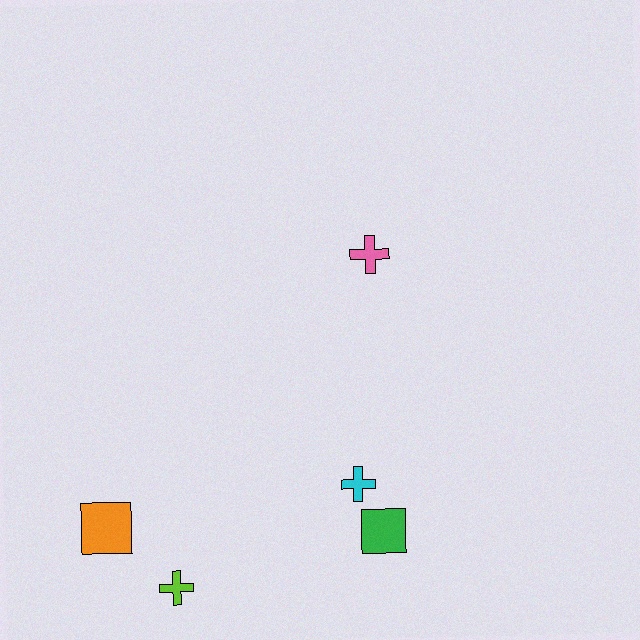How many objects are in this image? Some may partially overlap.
There are 5 objects.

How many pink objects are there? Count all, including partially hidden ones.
There is 1 pink object.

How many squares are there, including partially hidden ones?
There are 2 squares.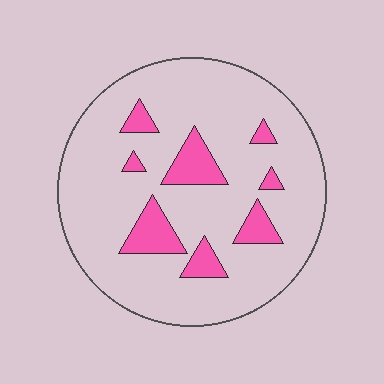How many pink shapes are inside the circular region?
8.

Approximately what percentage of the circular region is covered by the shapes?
Approximately 15%.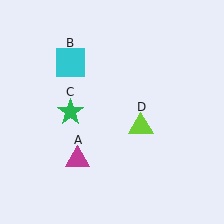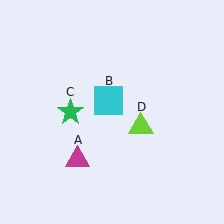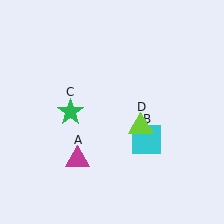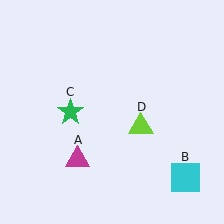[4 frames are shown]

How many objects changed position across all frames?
1 object changed position: cyan square (object B).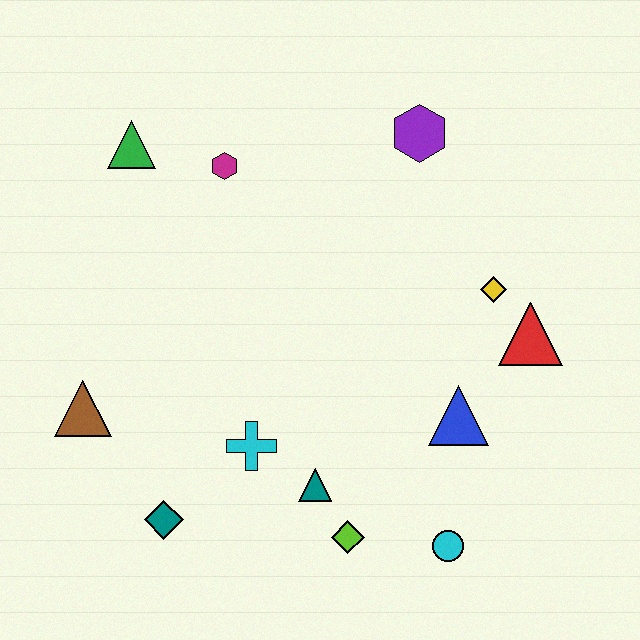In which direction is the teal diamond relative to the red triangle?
The teal diamond is to the left of the red triangle.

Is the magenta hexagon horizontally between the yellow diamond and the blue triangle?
No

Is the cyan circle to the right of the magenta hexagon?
Yes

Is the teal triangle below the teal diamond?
No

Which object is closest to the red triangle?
The yellow diamond is closest to the red triangle.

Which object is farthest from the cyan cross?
The purple hexagon is farthest from the cyan cross.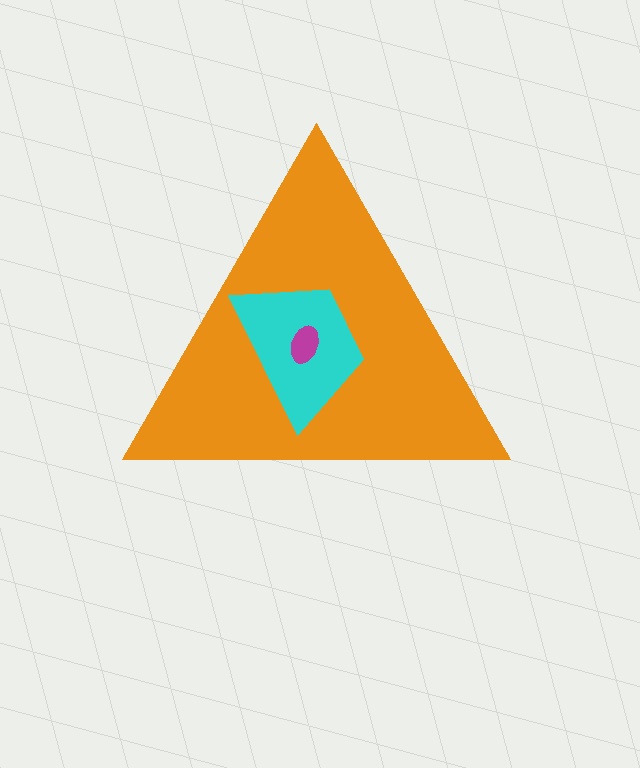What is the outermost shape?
The orange triangle.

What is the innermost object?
The magenta ellipse.